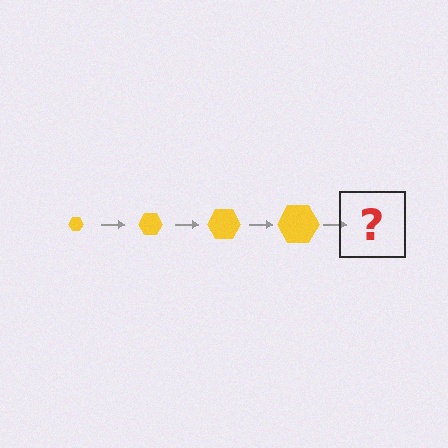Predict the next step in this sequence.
The next step is a yellow hexagon, larger than the previous one.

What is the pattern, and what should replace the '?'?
The pattern is that the hexagon gets progressively larger each step. The '?' should be a yellow hexagon, larger than the previous one.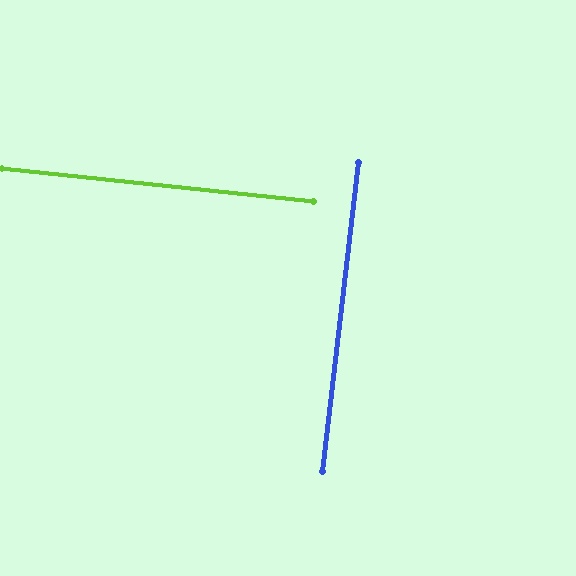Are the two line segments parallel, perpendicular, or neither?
Perpendicular — they meet at approximately 89°.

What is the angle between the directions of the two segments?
Approximately 89 degrees.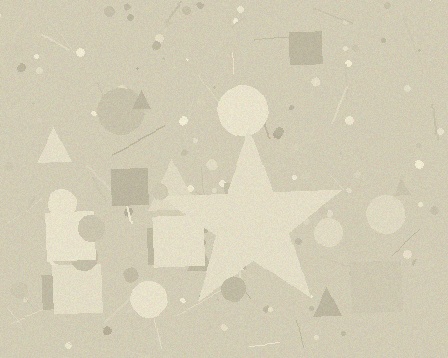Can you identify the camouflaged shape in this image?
The camouflaged shape is a star.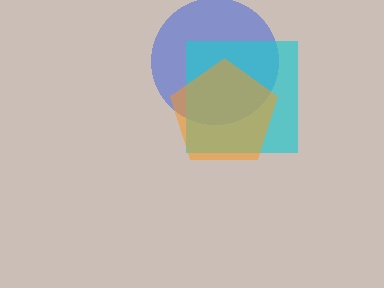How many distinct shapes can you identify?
There are 3 distinct shapes: a blue circle, a cyan square, an orange pentagon.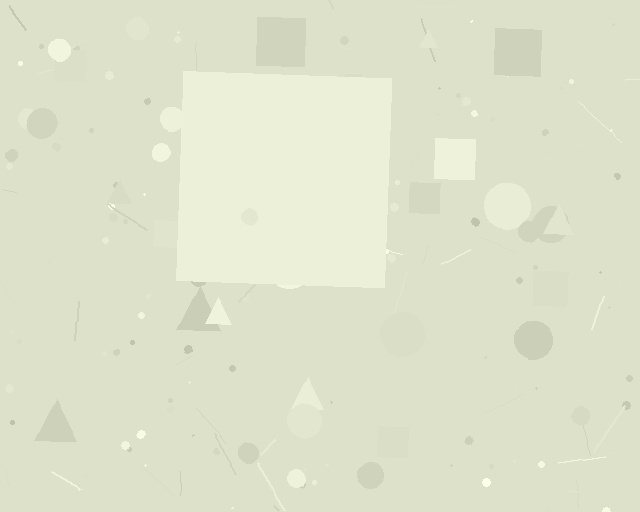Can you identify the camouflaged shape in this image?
The camouflaged shape is a square.